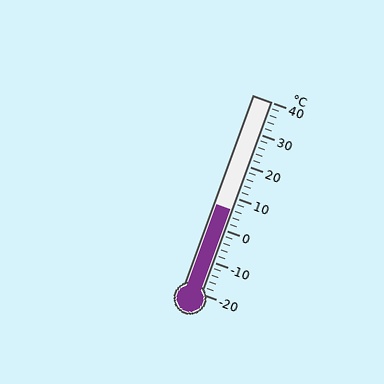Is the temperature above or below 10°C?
The temperature is below 10°C.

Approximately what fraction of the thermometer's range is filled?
The thermometer is filled to approximately 45% of its range.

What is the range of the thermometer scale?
The thermometer scale ranges from -20°C to 40°C.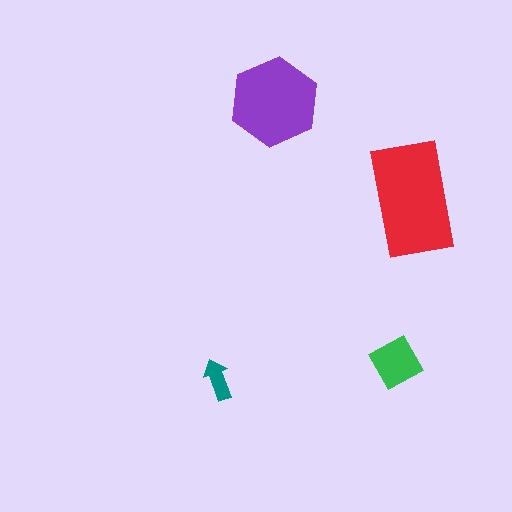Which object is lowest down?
The teal arrow is bottommost.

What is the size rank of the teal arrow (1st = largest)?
4th.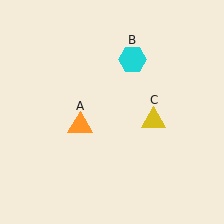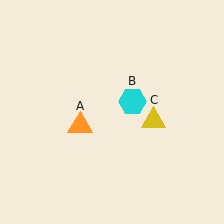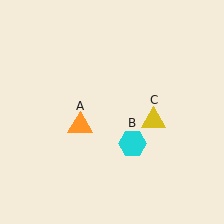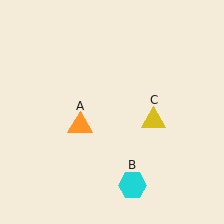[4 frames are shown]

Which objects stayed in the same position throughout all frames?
Orange triangle (object A) and yellow triangle (object C) remained stationary.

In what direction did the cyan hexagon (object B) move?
The cyan hexagon (object B) moved down.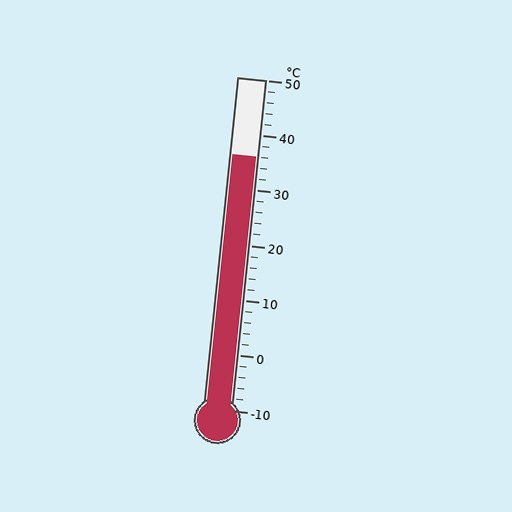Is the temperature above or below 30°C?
The temperature is above 30°C.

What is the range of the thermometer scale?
The thermometer scale ranges from -10°C to 50°C.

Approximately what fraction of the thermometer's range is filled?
The thermometer is filled to approximately 75% of its range.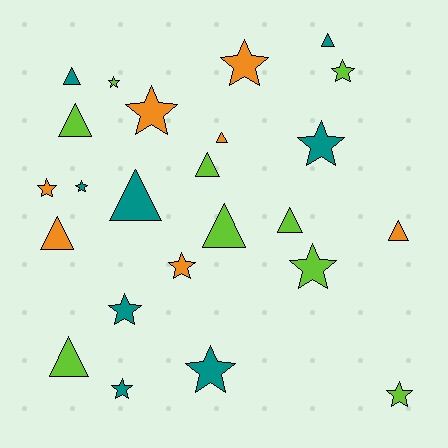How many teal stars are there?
There are 5 teal stars.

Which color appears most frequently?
Lime, with 9 objects.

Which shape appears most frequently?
Star, with 13 objects.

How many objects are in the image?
There are 24 objects.